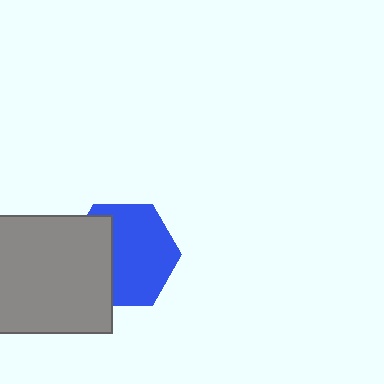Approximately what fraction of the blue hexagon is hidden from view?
Roughly 36% of the blue hexagon is hidden behind the gray rectangle.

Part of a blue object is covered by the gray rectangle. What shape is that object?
It is a hexagon.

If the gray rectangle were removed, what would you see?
You would see the complete blue hexagon.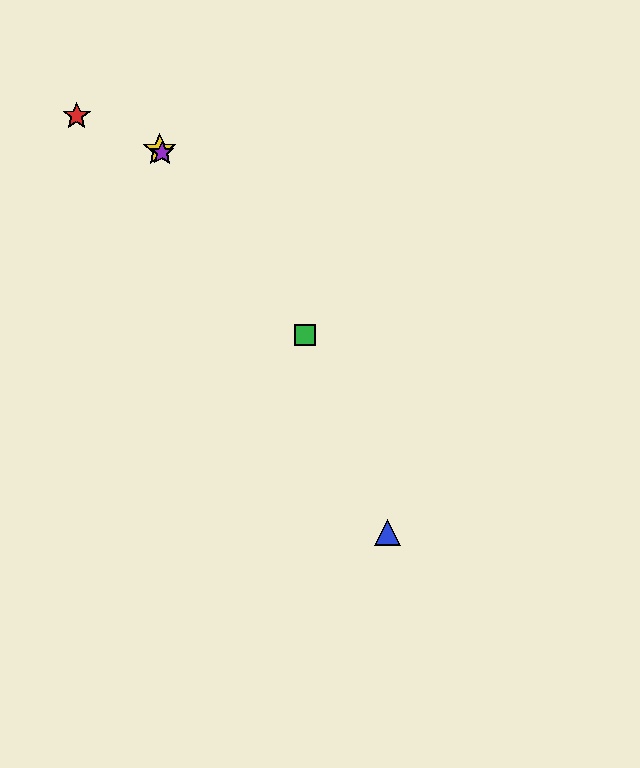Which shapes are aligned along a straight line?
The green square, the yellow star, the purple star are aligned along a straight line.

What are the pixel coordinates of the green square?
The green square is at (305, 335).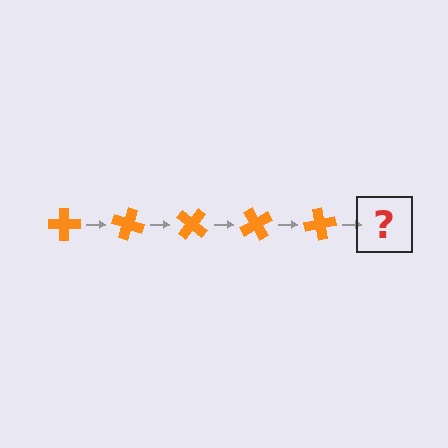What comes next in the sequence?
The next element should be an orange cross rotated 100 degrees.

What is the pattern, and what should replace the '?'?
The pattern is that the cross rotates 20 degrees each step. The '?' should be an orange cross rotated 100 degrees.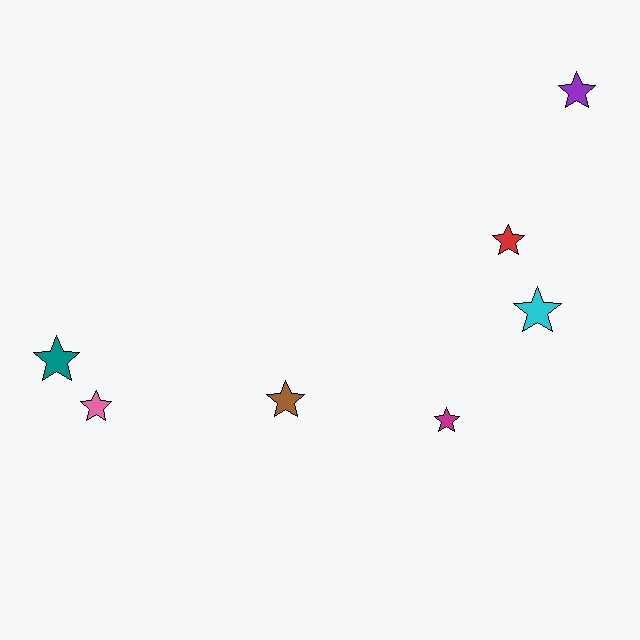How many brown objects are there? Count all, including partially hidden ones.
There is 1 brown object.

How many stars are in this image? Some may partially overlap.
There are 7 stars.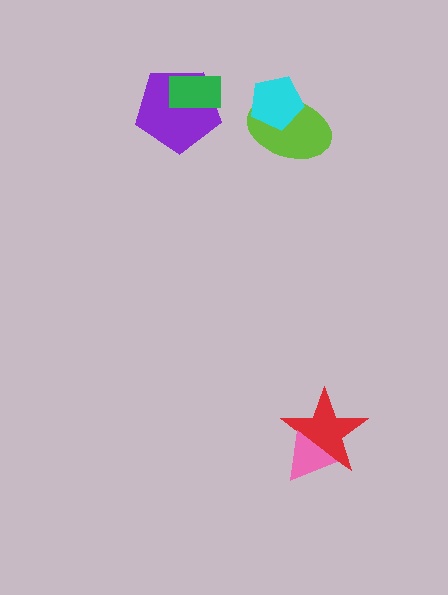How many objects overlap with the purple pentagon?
1 object overlaps with the purple pentagon.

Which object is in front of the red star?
The pink triangle is in front of the red star.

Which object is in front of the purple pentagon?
The green rectangle is in front of the purple pentagon.